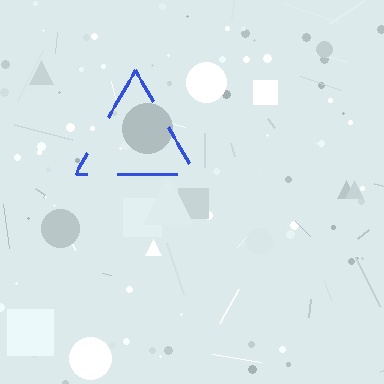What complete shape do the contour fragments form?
The contour fragments form a triangle.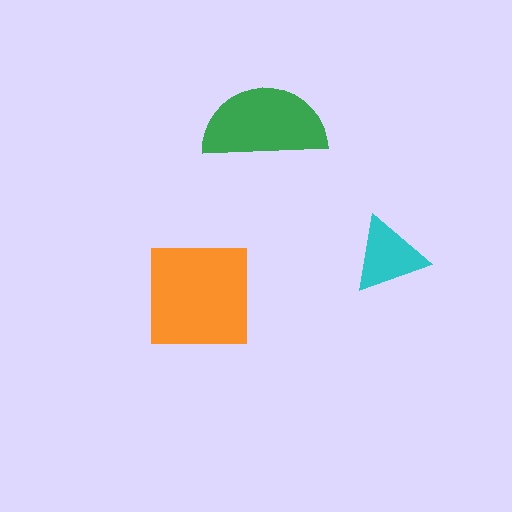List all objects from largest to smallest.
The orange square, the green semicircle, the cyan triangle.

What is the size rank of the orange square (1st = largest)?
1st.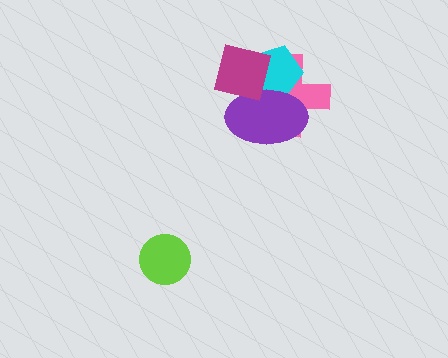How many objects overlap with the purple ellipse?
3 objects overlap with the purple ellipse.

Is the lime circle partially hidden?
No, no other shape covers it.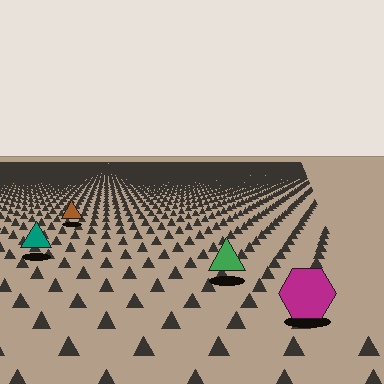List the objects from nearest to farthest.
From nearest to farthest: the magenta hexagon, the green triangle, the teal triangle, the brown triangle.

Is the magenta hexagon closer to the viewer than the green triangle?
Yes. The magenta hexagon is closer — you can tell from the texture gradient: the ground texture is coarser near it.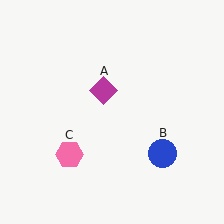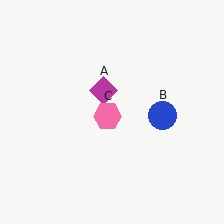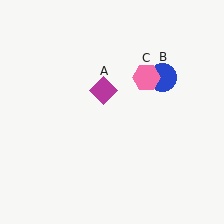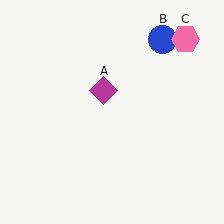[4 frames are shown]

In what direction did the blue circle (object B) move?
The blue circle (object B) moved up.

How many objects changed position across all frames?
2 objects changed position: blue circle (object B), pink hexagon (object C).